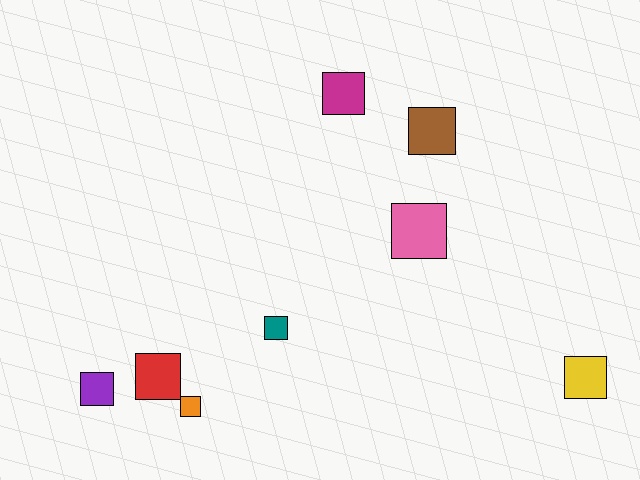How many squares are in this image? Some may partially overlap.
There are 8 squares.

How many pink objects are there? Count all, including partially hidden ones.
There is 1 pink object.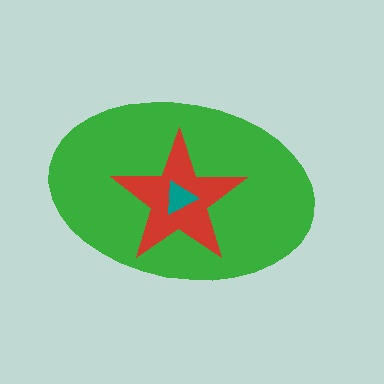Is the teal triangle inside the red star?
Yes.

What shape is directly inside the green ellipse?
The red star.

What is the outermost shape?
The green ellipse.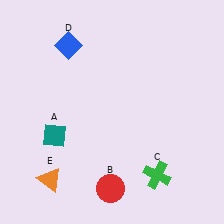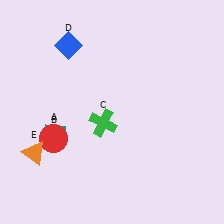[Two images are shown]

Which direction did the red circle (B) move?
The red circle (B) moved left.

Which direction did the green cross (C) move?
The green cross (C) moved left.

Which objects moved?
The objects that moved are: the red circle (B), the green cross (C), the orange triangle (E).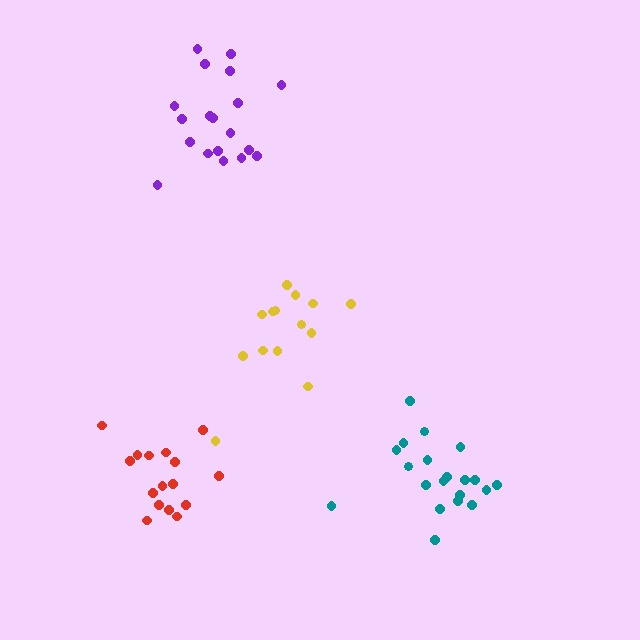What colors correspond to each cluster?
The clusters are colored: teal, red, yellow, purple.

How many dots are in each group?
Group 1: 20 dots, Group 2: 16 dots, Group 3: 14 dots, Group 4: 19 dots (69 total).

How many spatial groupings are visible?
There are 4 spatial groupings.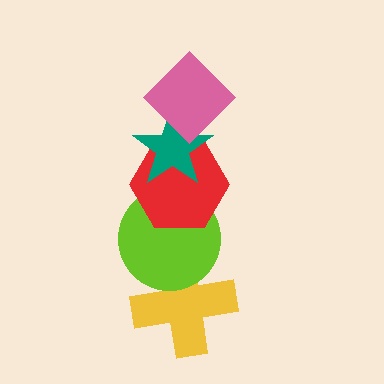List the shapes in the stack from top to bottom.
From top to bottom: the pink diamond, the teal star, the red hexagon, the lime circle, the yellow cross.